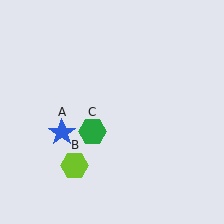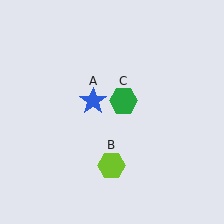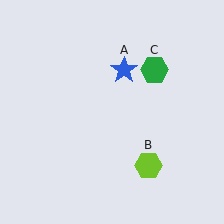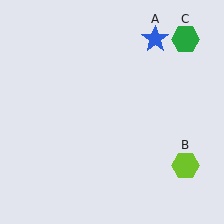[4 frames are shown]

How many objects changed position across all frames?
3 objects changed position: blue star (object A), lime hexagon (object B), green hexagon (object C).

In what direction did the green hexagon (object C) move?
The green hexagon (object C) moved up and to the right.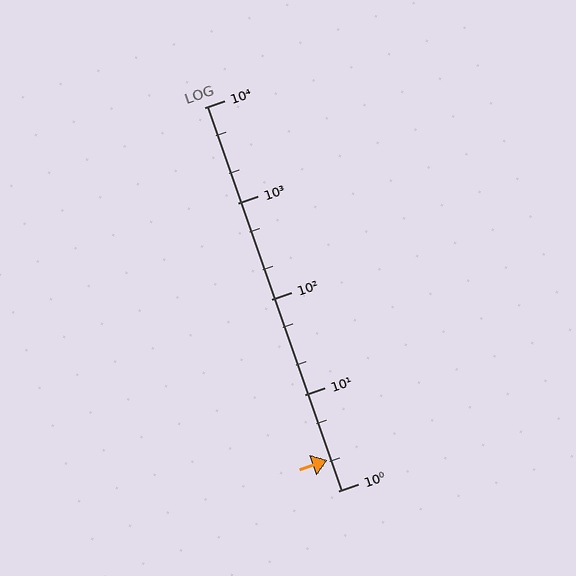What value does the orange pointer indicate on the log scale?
The pointer indicates approximately 2.1.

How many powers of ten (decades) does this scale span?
The scale spans 4 decades, from 1 to 10000.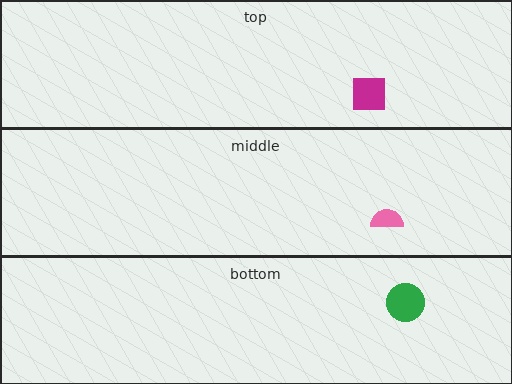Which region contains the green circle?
The bottom region.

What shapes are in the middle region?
The pink semicircle.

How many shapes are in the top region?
1.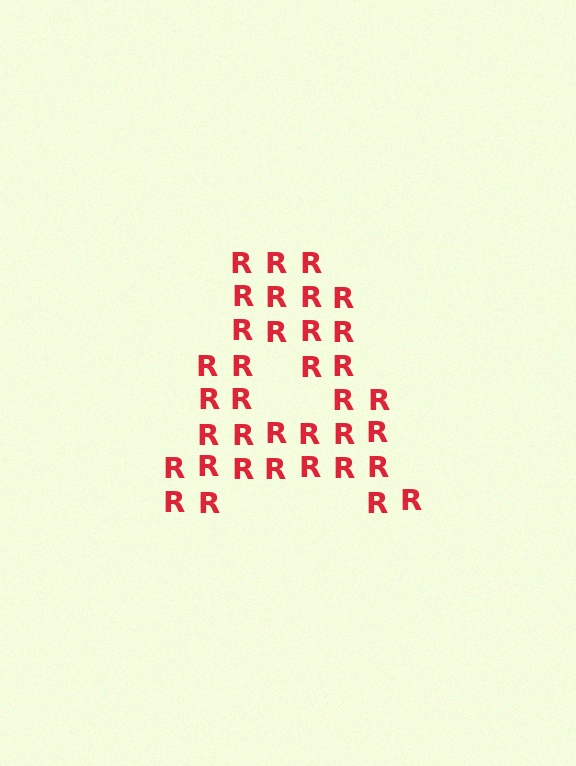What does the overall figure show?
The overall figure shows the letter A.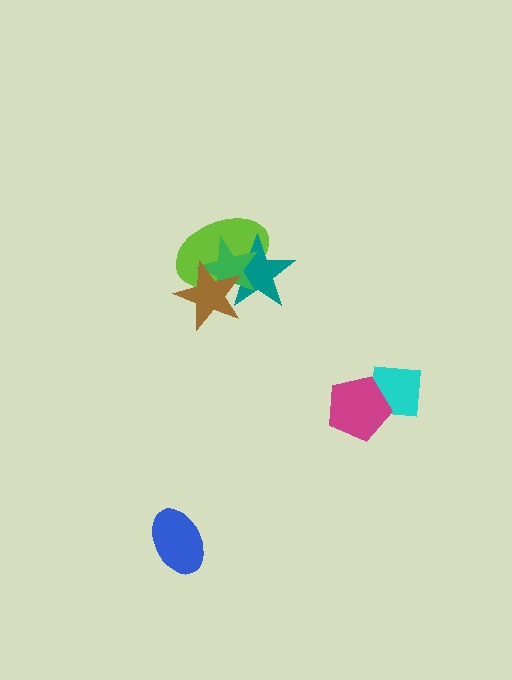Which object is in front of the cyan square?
The magenta pentagon is in front of the cyan square.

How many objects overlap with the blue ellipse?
0 objects overlap with the blue ellipse.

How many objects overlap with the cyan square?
1 object overlaps with the cyan square.